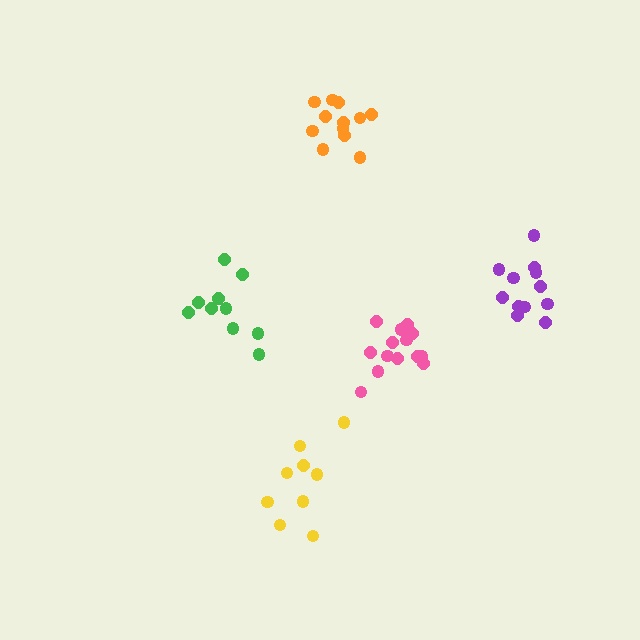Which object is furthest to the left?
The green cluster is leftmost.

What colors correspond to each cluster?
The clusters are colored: pink, purple, orange, yellow, green.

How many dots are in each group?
Group 1: 14 dots, Group 2: 12 dots, Group 3: 12 dots, Group 4: 9 dots, Group 5: 10 dots (57 total).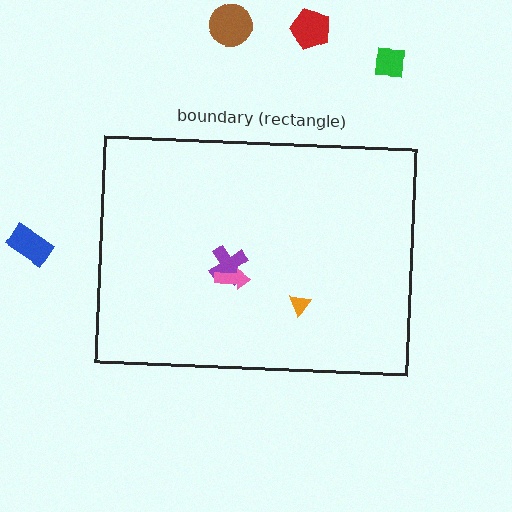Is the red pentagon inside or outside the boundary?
Outside.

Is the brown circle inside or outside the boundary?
Outside.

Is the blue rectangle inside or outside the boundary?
Outside.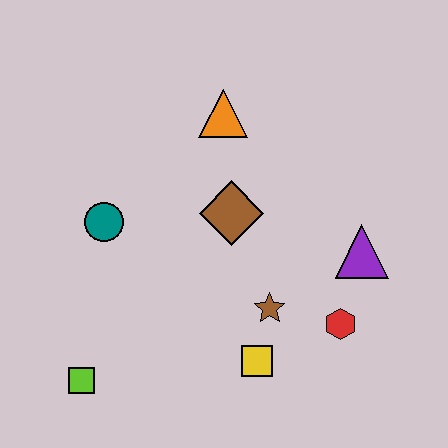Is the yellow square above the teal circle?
No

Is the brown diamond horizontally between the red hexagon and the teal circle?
Yes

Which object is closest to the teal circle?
The brown diamond is closest to the teal circle.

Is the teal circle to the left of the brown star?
Yes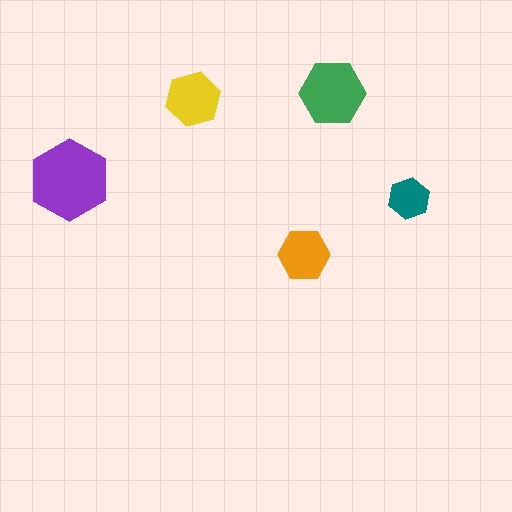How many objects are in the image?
There are 5 objects in the image.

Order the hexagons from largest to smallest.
the purple one, the green one, the yellow one, the orange one, the teal one.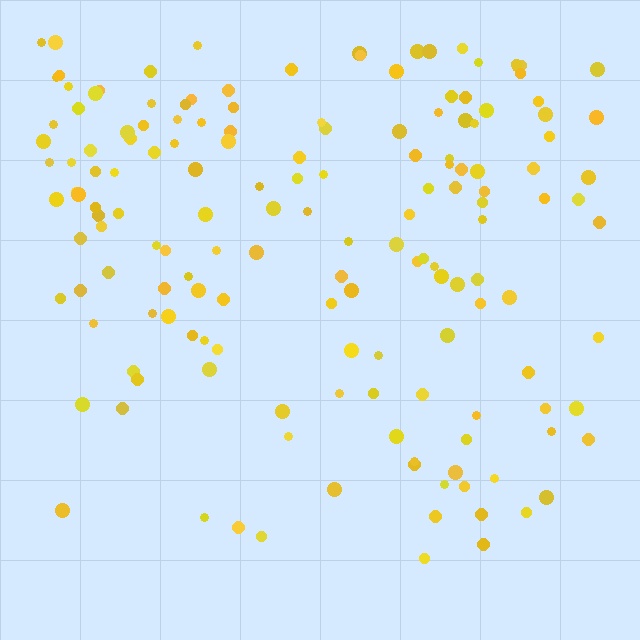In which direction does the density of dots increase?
From bottom to top, with the top side densest.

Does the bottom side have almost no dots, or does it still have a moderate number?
Still a moderate number, just noticeably fewer than the top.